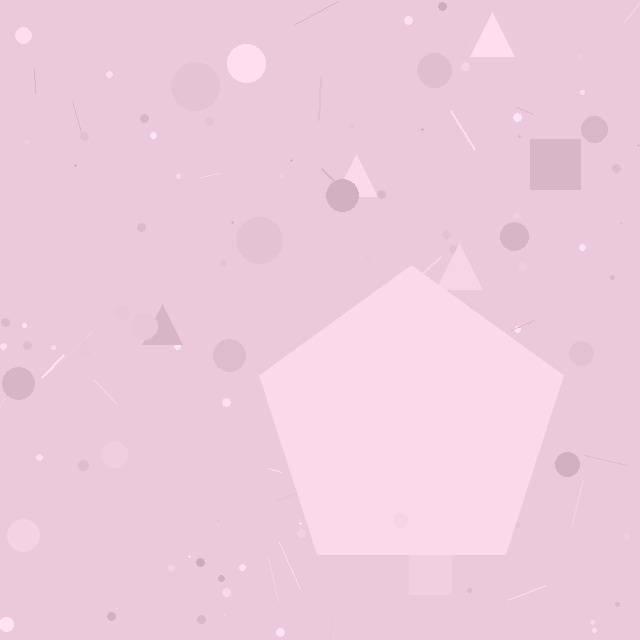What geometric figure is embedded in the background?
A pentagon is embedded in the background.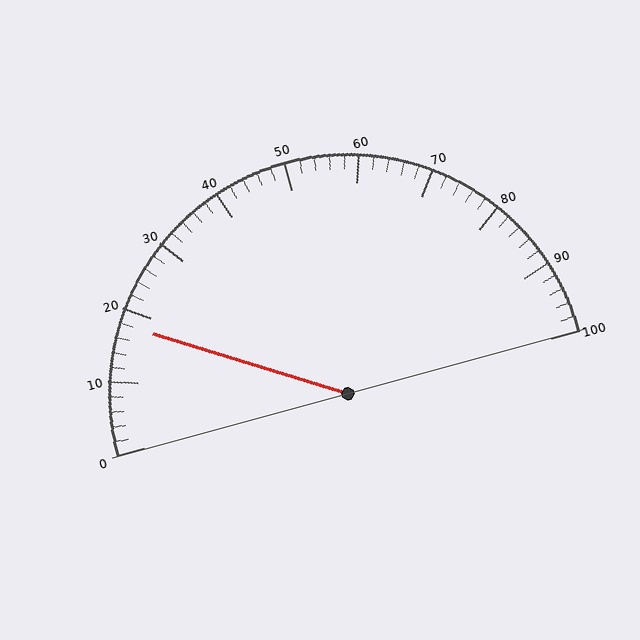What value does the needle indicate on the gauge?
The needle indicates approximately 18.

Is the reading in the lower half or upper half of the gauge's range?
The reading is in the lower half of the range (0 to 100).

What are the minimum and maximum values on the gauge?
The gauge ranges from 0 to 100.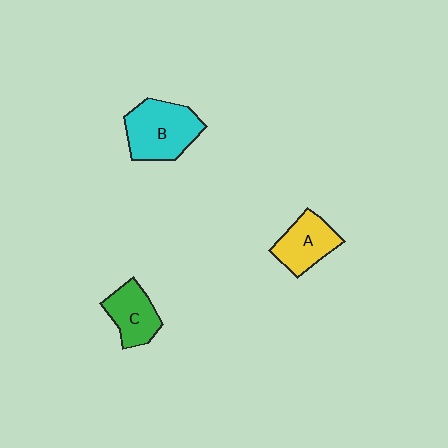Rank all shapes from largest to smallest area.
From largest to smallest: B (cyan), A (yellow), C (green).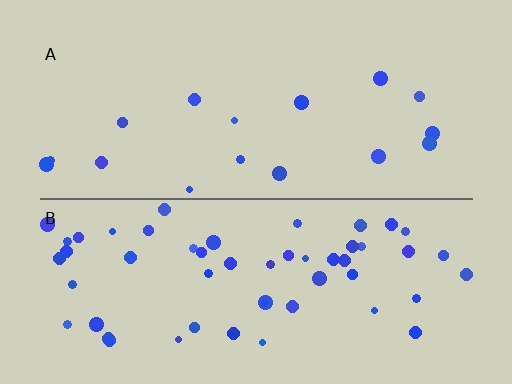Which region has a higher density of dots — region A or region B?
B (the bottom).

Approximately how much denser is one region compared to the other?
Approximately 3.3× — region B over region A.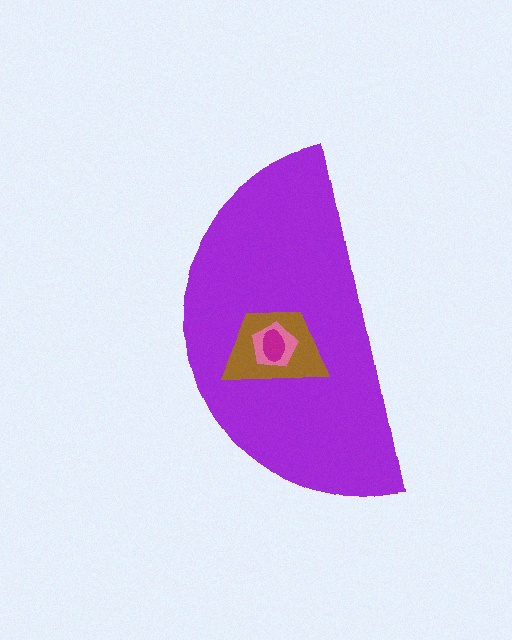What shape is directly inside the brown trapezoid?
The pink pentagon.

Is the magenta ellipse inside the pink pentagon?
Yes.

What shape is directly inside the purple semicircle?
The brown trapezoid.